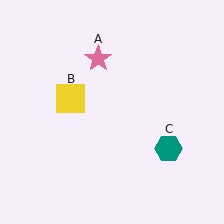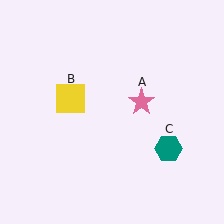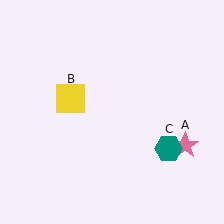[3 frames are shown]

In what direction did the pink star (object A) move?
The pink star (object A) moved down and to the right.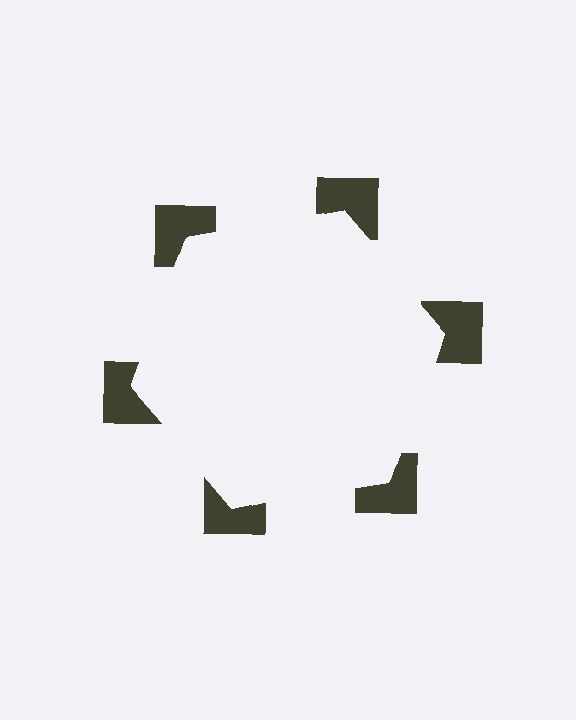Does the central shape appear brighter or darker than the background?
It typically appears slightly brighter than the background, even though no actual brightness change is drawn.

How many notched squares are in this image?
There are 6 — one at each vertex of the illusory hexagon.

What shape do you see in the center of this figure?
An illusory hexagon — its edges are inferred from the aligned wedge cuts in the notched squares, not physically drawn.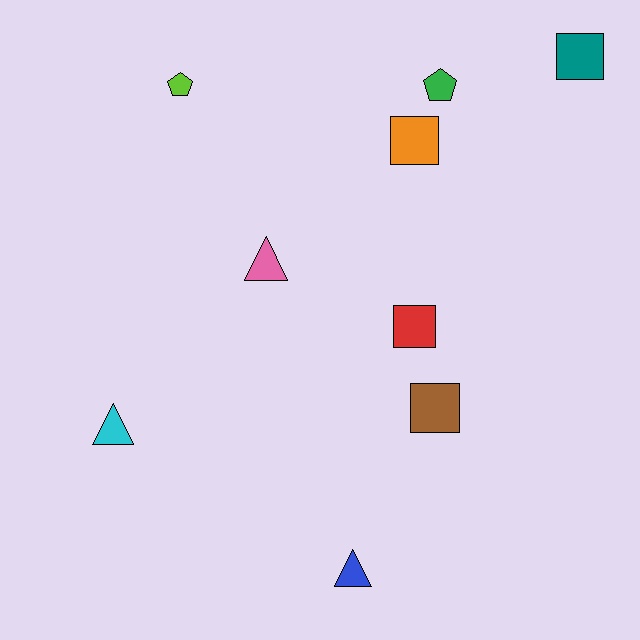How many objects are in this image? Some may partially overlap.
There are 9 objects.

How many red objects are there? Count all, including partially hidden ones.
There is 1 red object.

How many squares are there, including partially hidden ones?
There are 4 squares.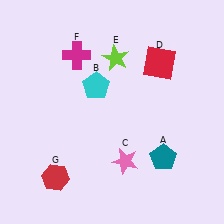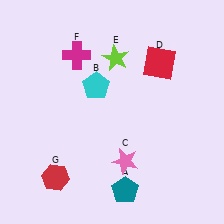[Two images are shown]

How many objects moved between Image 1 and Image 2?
1 object moved between the two images.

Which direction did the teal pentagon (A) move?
The teal pentagon (A) moved left.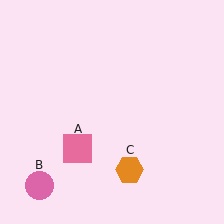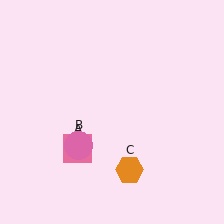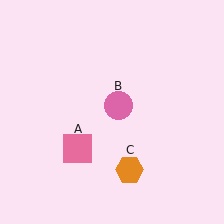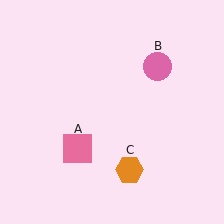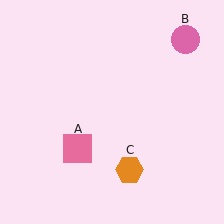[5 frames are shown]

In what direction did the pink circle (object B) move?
The pink circle (object B) moved up and to the right.